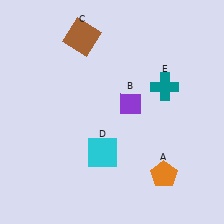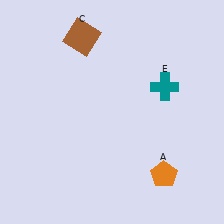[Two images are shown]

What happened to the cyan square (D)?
The cyan square (D) was removed in Image 2. It was in the bottom-left area of Image 1.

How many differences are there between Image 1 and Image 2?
There are 2 differences between the two images.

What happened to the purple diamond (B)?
The purple diamond (B) was removed in Image 2. It was in the top-right area of Image 1.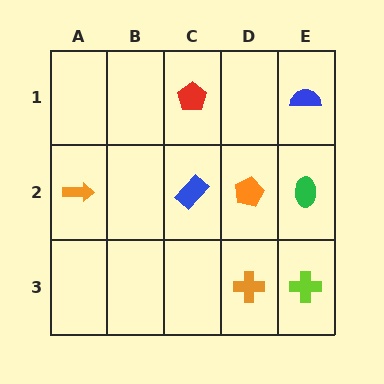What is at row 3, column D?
An orange cross.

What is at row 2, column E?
A green ellipse.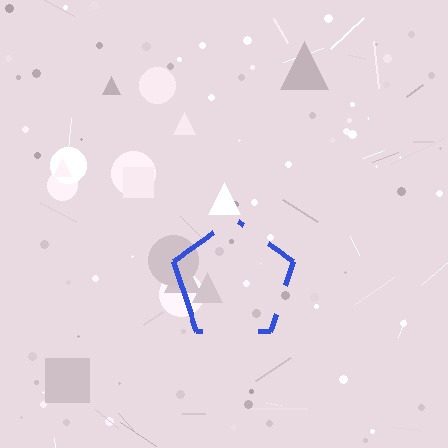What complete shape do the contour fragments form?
The contour fragments form a pentagon.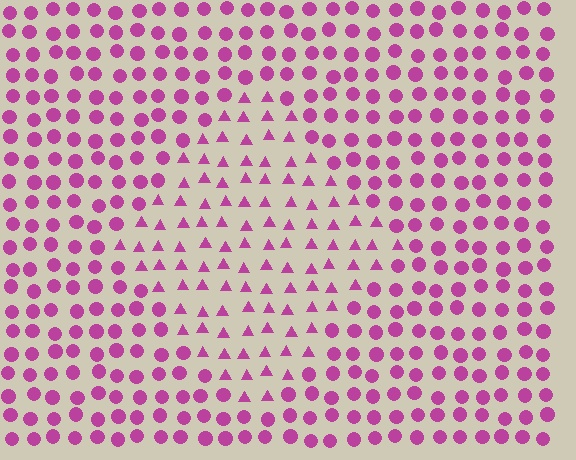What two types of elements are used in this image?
The image uses triangles inside the diamond region and circles outside it.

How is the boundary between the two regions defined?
The boundary is defined by a change in element shape: triangles inside vs. circles outside. All elements share the same color and spacing.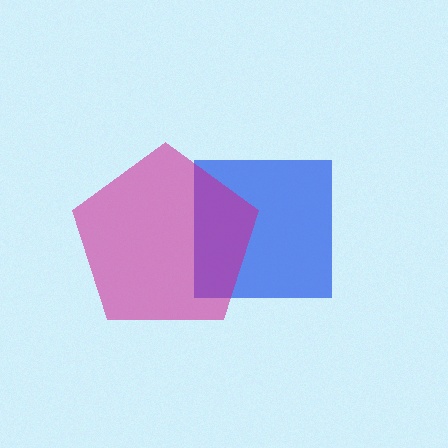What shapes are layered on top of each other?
The layered shapes are: a blue square, a magenta pentagon.